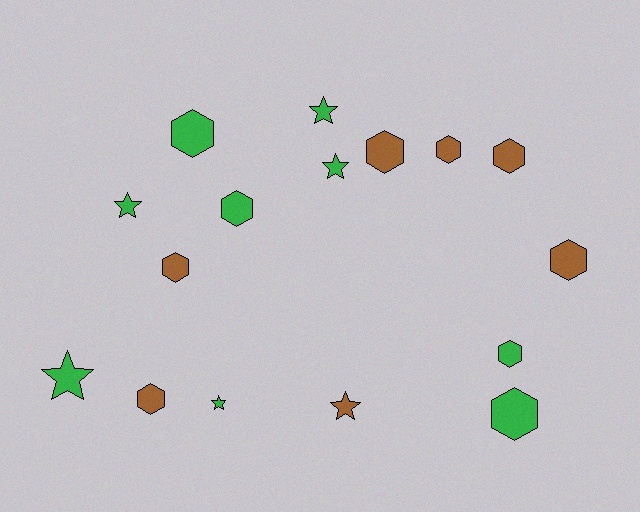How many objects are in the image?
There are 16 objects.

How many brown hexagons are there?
There are 6 brown hexagons.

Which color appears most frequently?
Green, with 9 objects.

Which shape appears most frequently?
Hexagon, with 10 objects.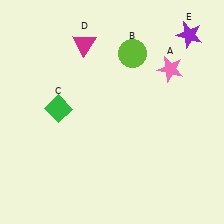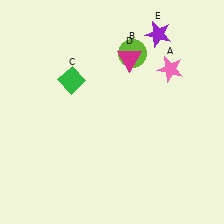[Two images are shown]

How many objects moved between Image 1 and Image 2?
3 objects moved between the two images.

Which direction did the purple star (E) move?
The purple star (E) moved left.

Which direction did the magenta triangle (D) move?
The magenta triangle (D) moved right.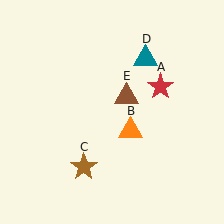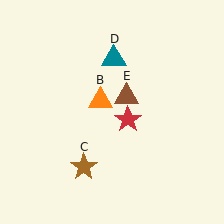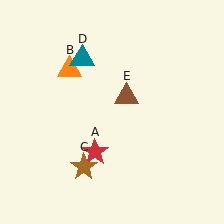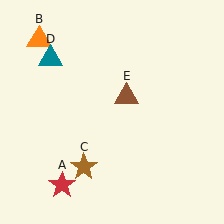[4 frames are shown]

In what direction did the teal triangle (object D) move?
The teal triangle (object D) moved left.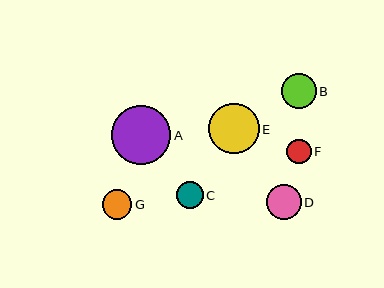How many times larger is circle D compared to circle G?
Circle D is approximately 1.2 times the size of circle G.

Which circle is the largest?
Circle A is the largest with a size of approximately 59 pixels.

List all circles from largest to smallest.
From largest to smallest: A, E, B, D, G, C, F.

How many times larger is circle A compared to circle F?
Circle A is approximately 2.4 times the size of circle F.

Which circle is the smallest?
Circle F is the smallest with a size of approximately 24 pixels.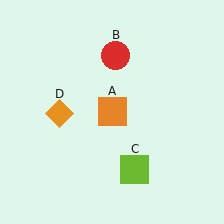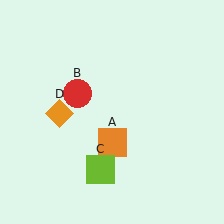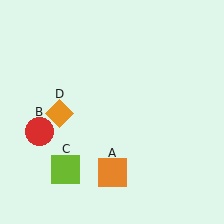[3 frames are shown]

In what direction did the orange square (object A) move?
The orange square (object A) moved down.